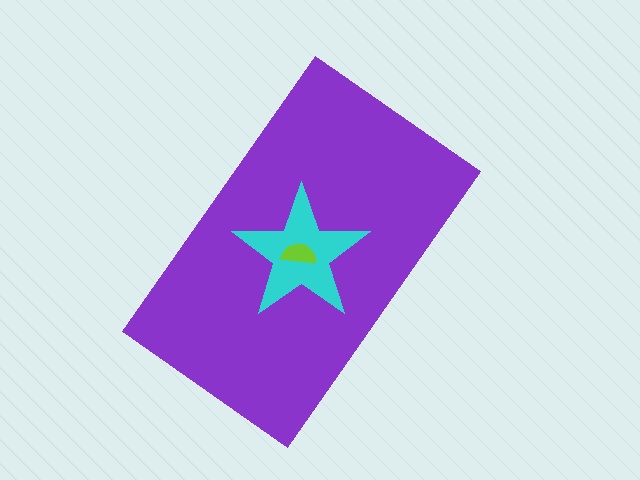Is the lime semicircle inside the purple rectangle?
Yes.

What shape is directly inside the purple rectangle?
The cyan star.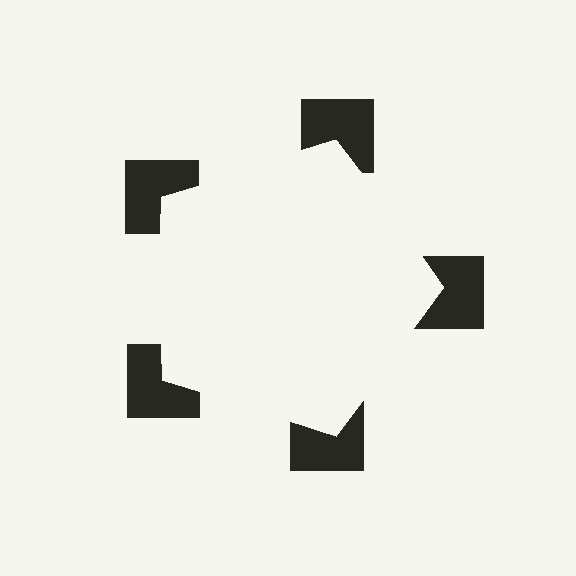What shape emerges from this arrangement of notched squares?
An illusory pentagon — its edges are inferred from the aligned wedge cuts in the notched squares, not physically drawn.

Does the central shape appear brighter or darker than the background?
It typically appears slightly brighter than the background, even though no actual brightness change is drawn.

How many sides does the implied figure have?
5 sides.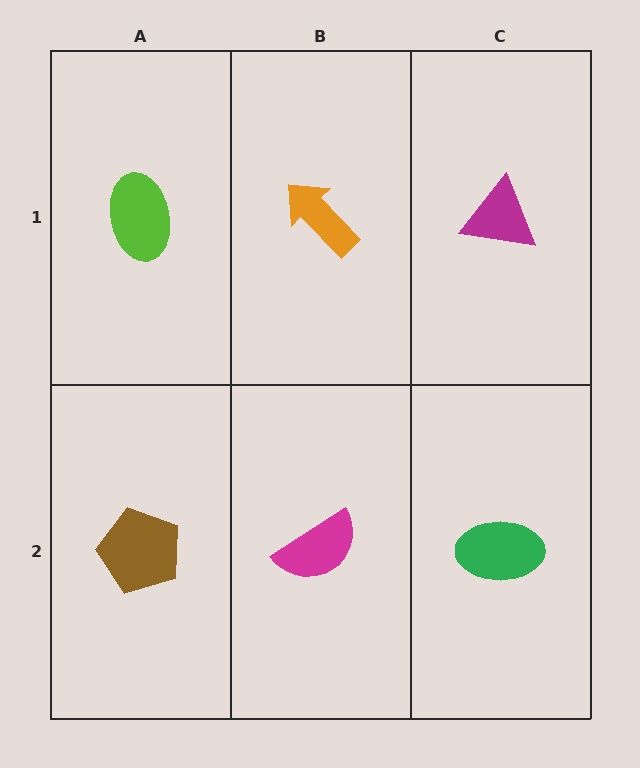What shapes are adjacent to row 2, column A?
A lime ellipse (row 1, column A), a magenta semicircle (row 2, column B).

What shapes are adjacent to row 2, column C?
A magenta triangle (row 1, column C), a magenta semicircle (row 2, column B).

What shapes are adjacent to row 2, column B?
An orange arrow (row 1, column B), a brown pentagon (row 2, column A), a green ellipse (row 2, column C).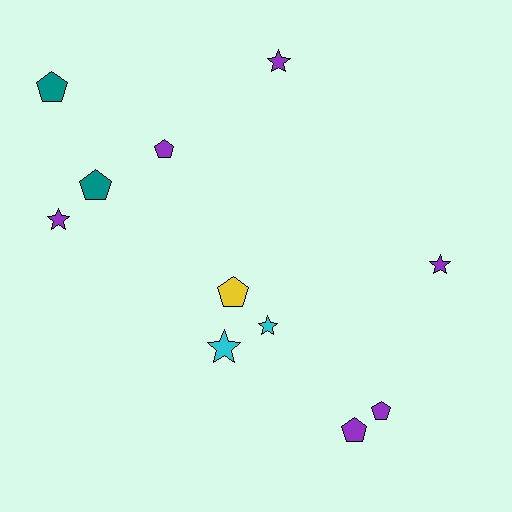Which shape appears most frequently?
Pentagon, with 6 objects.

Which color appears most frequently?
Purple, with 6 objects.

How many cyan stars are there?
There are 2 cyan stars.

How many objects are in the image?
There are 11 objects.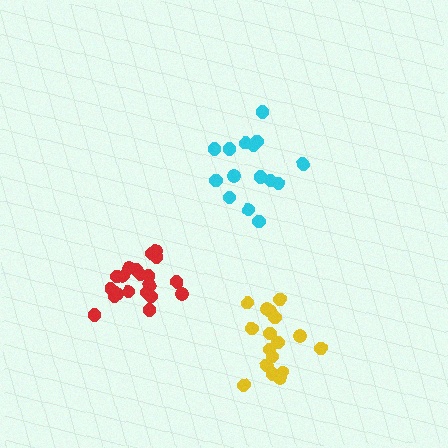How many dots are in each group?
Group 1: 15 dots, Group 2: 17 dots, Group 3: 20 dots (52 total).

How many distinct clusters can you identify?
There are 3 distinct clusters.